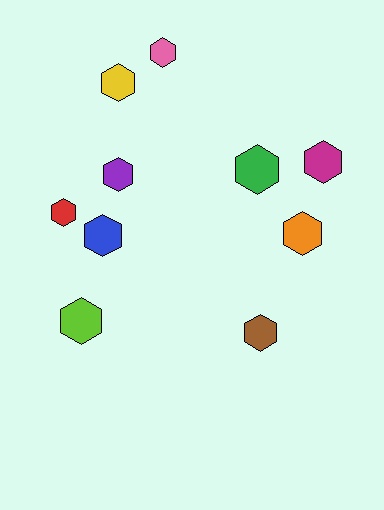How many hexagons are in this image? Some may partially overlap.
There are 10 hexagons.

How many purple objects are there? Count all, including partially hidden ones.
There is 1 purple object.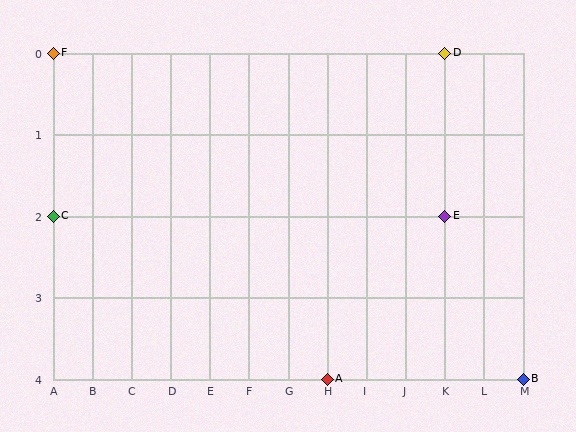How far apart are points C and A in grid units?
Points C and A are 7 columns and 2 rows apart (about 7.3 grid units diagonally).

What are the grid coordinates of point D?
Point D is at grid coordinates (K, 0).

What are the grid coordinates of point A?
Point A is at grid coordinates (H, 4).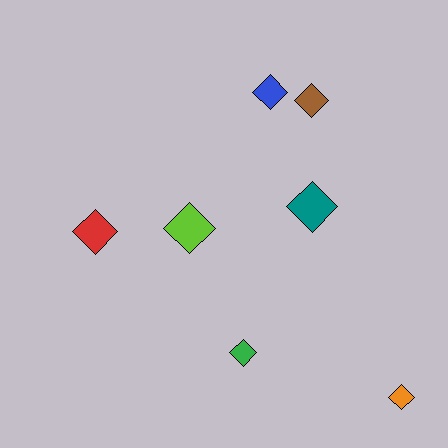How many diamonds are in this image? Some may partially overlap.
There are 7 diamonds.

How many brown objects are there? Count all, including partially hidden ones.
There is 1 brown object.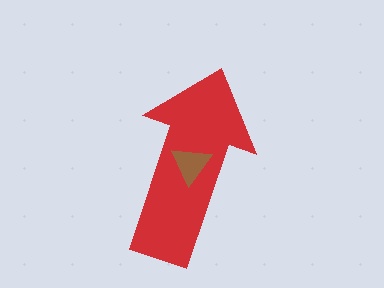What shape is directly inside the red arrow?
The brown triangle.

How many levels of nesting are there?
2.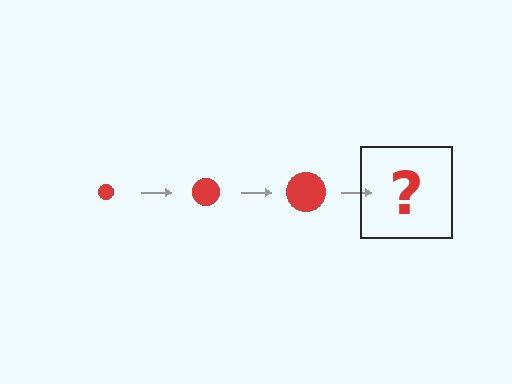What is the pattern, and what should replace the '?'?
The pattern is that the circle gets progressively larger each step. The '?' should be a red circle, larger than the previous one.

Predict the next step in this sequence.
The next step is a red circle, larger than the previous one.